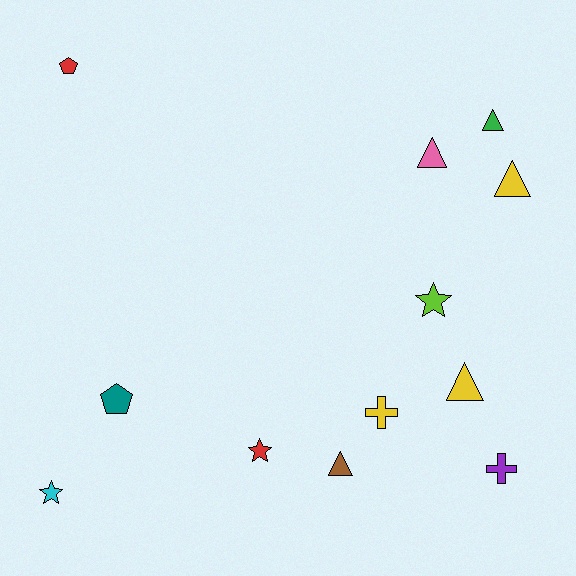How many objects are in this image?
There are 12 objects.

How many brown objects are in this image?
There is 1 brown object.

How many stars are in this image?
There are 3 stars.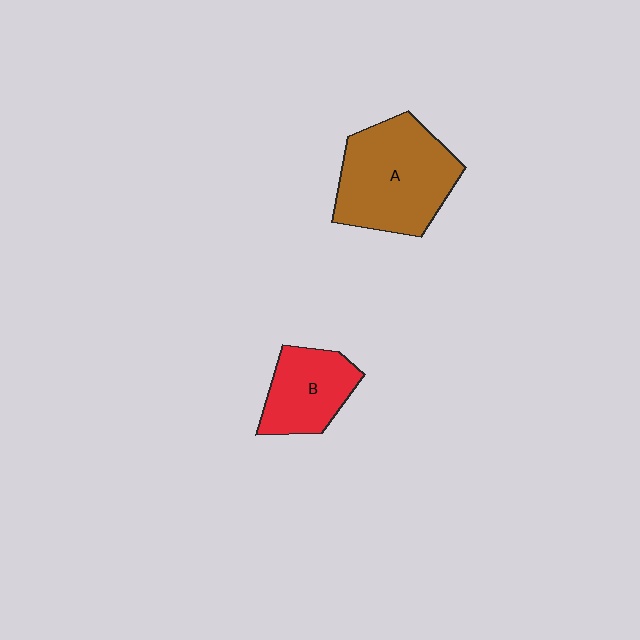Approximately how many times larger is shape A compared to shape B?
Approximately 1.7 times.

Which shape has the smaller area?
Shape B (red).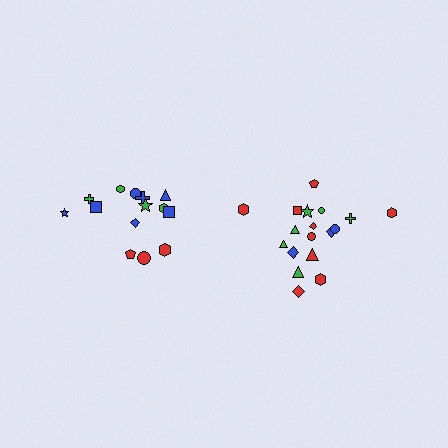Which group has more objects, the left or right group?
The right group.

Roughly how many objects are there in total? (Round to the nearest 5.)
Roughly 35 objects in total.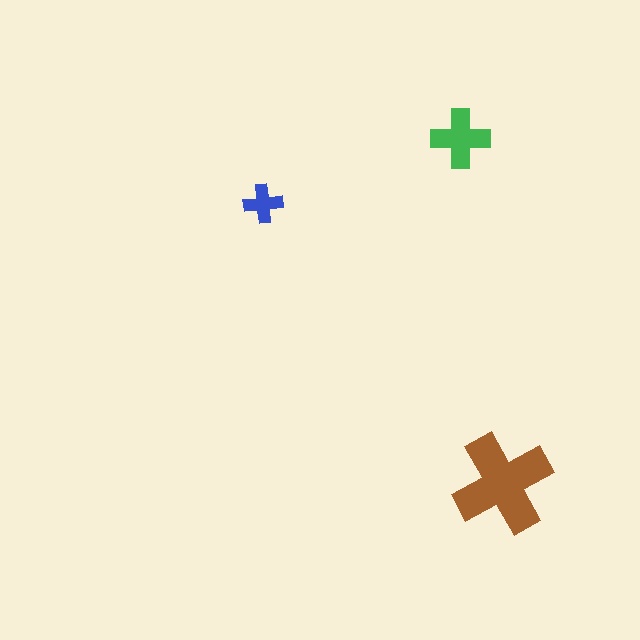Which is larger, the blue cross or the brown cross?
The brown one.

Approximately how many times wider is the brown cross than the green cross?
About 1.5 times wider.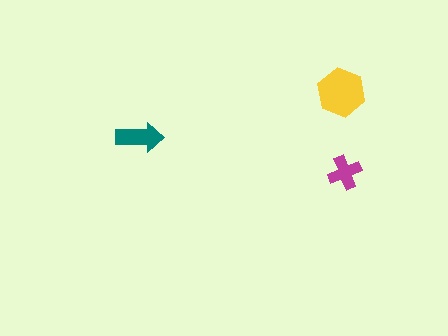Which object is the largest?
The yellow hexagon.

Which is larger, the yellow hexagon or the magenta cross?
The yellow hexagon.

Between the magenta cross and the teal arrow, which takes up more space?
The teal arrow.